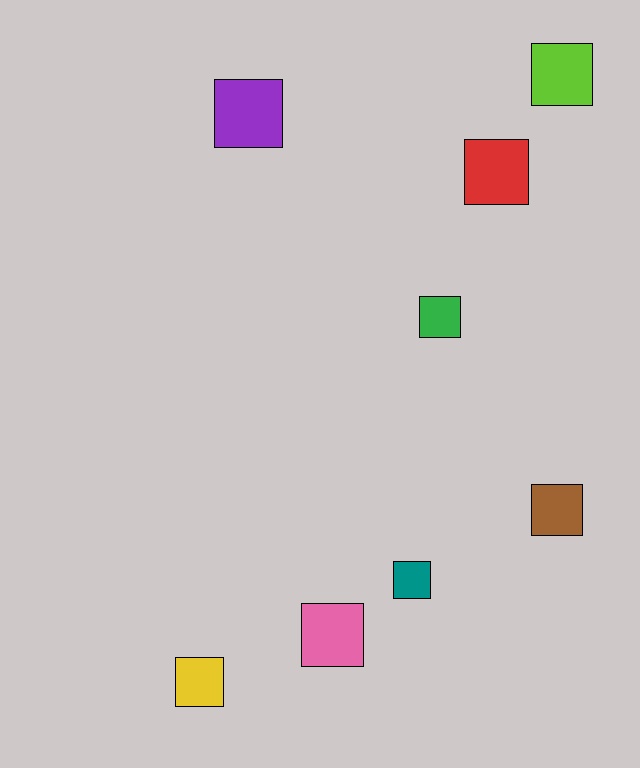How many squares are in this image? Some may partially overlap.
There are 8 squares.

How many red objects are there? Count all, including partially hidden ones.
There is 1 red object.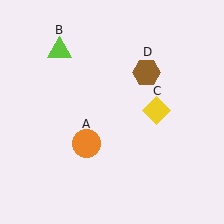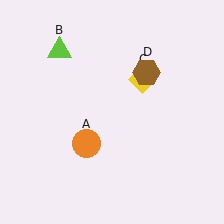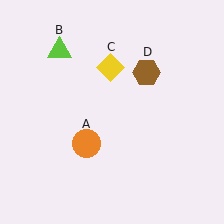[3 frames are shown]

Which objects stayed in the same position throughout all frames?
Orange circle (object A) and lime triangle (object B) and brown hexagon (object D) remained stationary.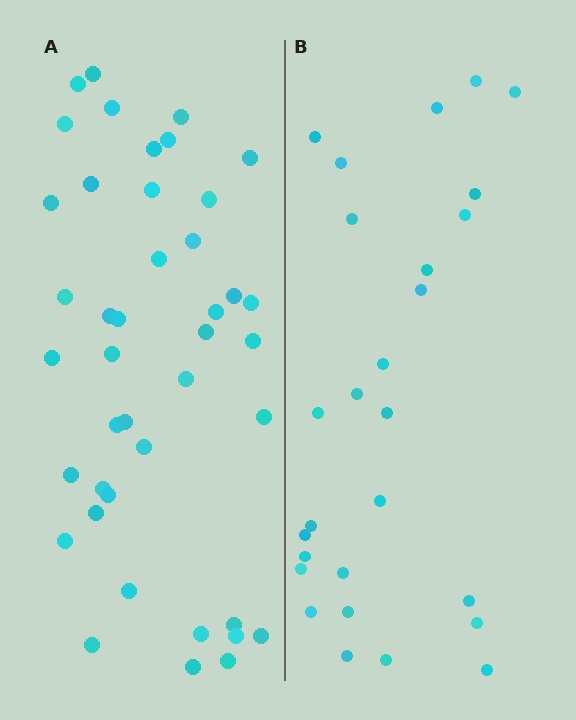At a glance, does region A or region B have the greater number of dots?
Region A (the left region) has more dots.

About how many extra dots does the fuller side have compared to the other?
Region A has approximately 15 more dots than region B.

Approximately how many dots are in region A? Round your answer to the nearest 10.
About 40 dots. (The exact count is 42, which rounds to 40.)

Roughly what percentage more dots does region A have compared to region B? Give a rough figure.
About 55% more.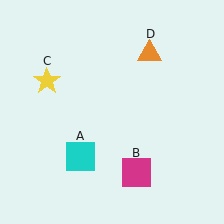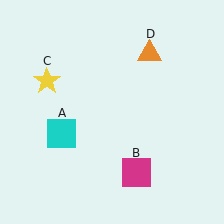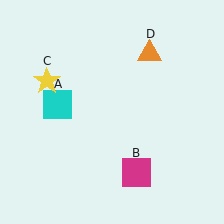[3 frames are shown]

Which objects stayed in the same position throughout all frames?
Magenta square (object B) and yellow star (object C) and orange triangle (object D) remained stationary.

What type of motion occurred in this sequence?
The cyan square (object A) rotated clockwise around the center of the scene.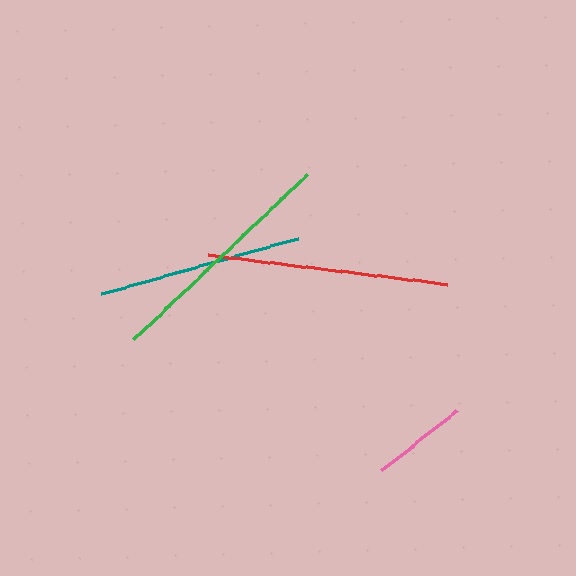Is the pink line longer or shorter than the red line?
The red line is longer than the pink line.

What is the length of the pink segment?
The pink segment is approximately 96 pixels long.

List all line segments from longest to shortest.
From longest to shortest: red, green, teal, pink.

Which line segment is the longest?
The red line is the longest at approximately 240 pixels.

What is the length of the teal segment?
The teal segment is approximately 204 pixels long.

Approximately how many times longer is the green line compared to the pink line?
The green line is approximately 2.5 times the length of the pink line.